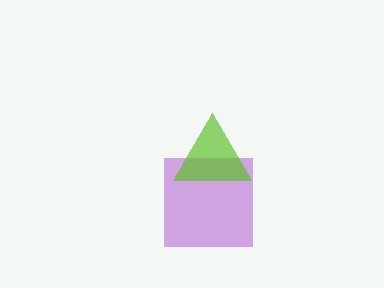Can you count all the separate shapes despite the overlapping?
Yes, there are 2 separate shapes.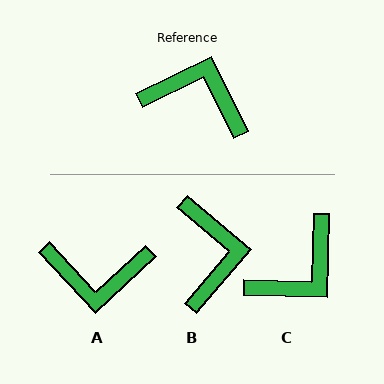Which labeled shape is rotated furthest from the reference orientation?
A, about 163 degrees away.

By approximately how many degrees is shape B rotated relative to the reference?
Approximately 66 degrees clockwise.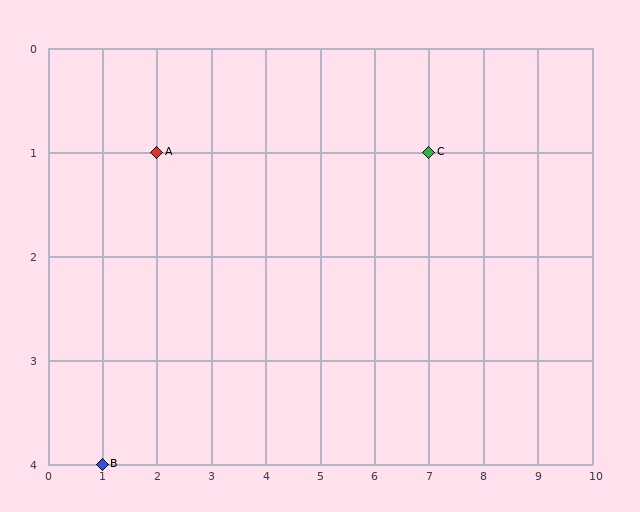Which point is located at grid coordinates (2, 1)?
Point A is at (2, 1).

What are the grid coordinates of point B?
Point B is at grid coordinates (1, 4).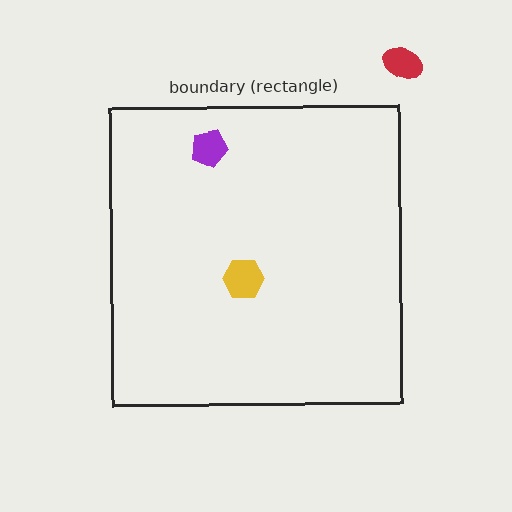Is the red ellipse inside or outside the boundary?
Outside.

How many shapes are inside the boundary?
2 inside, 1 outside.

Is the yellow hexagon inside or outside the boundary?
Inside.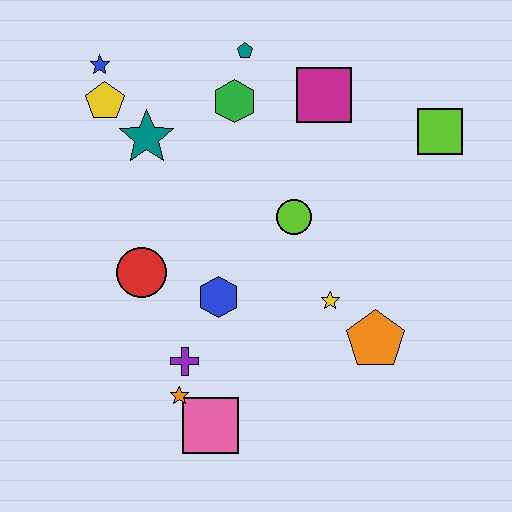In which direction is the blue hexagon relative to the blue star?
The blue hexagon is below the blue star.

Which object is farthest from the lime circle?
The blue star is farthest from the lime circle.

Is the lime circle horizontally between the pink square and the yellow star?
Yes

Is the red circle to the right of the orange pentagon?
No